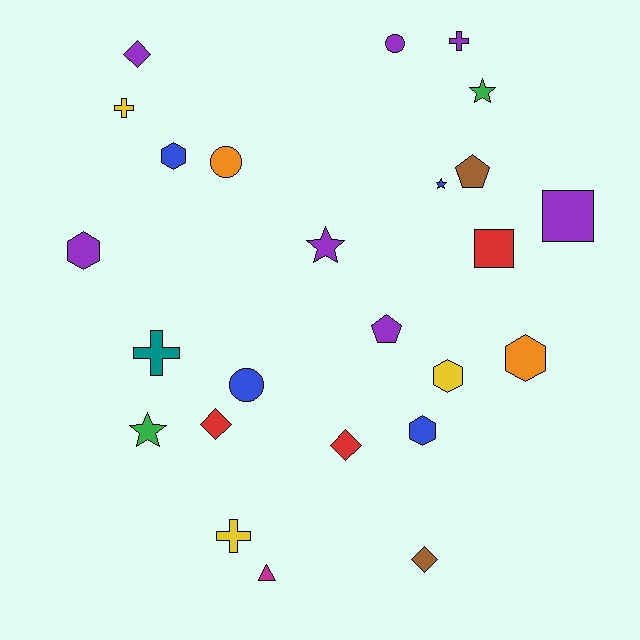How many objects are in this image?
There are 25 objects.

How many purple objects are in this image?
There are 7 purple objects.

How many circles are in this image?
There are 3 circles.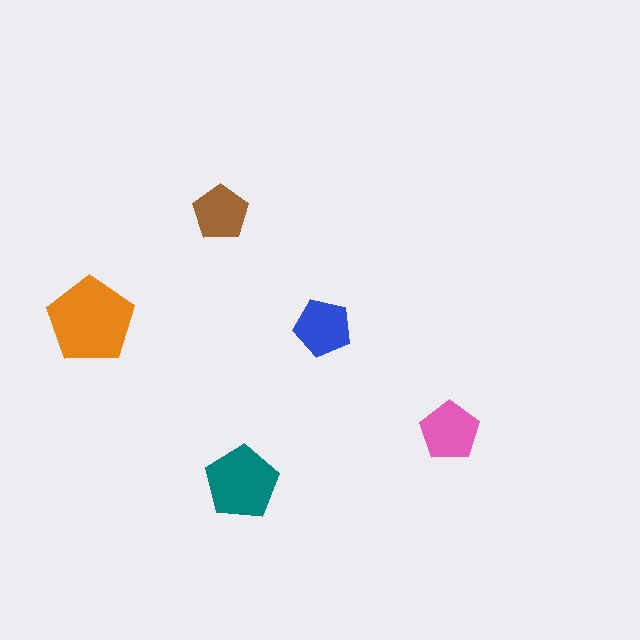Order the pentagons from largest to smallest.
the orange one, the teal one, the pink one, the blue one, the brown one.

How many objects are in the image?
There are 5 objects in the image.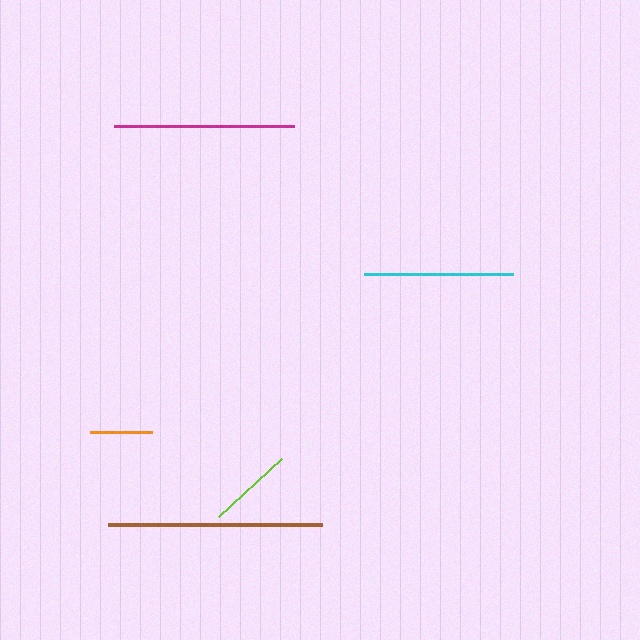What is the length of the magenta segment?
The magenta segment is approximately 180 pixels long.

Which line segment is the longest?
The brown line is the longest at approximately 214 pixels.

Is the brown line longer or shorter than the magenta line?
The brown line is longer than the magenta line.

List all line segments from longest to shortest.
From longest to shortest: brown, magenta, cyan, lime, orange.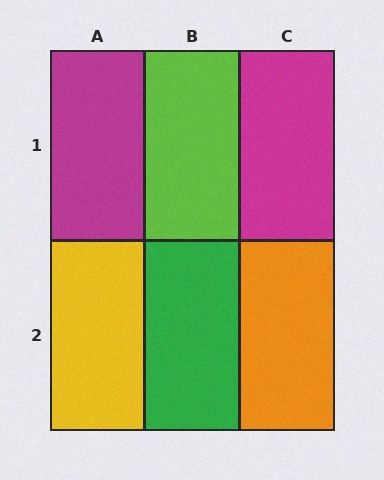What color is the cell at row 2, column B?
Green.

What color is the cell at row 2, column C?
Orange.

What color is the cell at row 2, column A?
Yellow.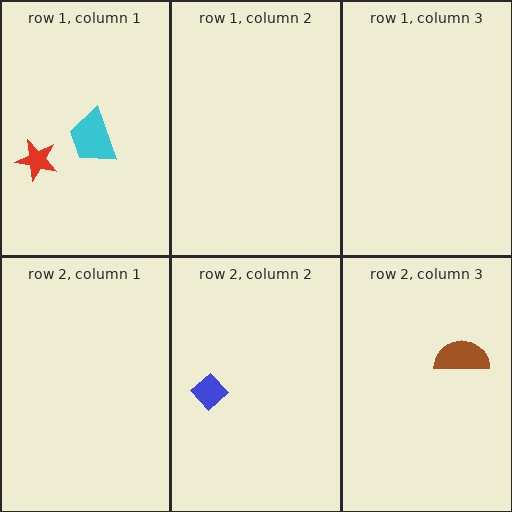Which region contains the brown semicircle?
The row 2, column 3 region.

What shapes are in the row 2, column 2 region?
The blue diamond.